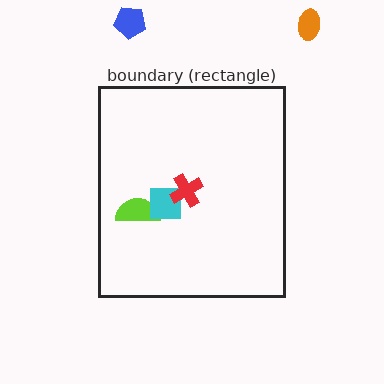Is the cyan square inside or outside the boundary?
Inside.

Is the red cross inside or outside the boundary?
Inside.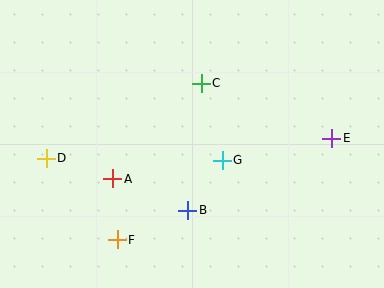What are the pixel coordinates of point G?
Point G is at (222, 160).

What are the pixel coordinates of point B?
Point B is at (188, 210).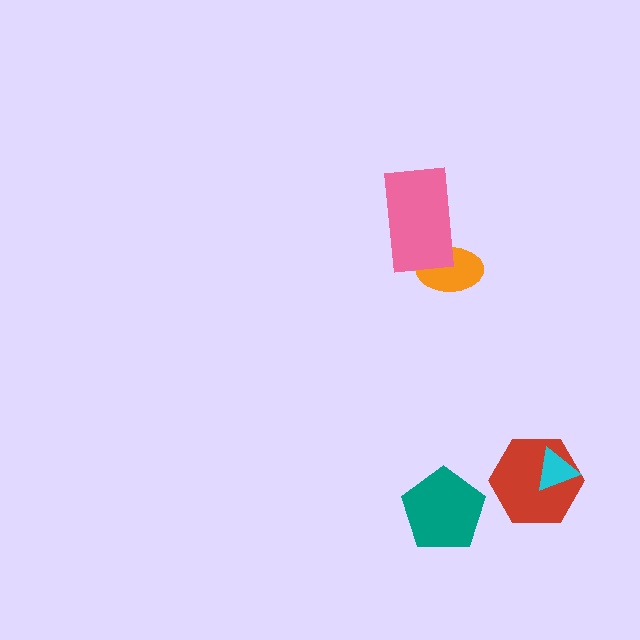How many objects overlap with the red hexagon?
1 object overlaps with the red hexagon.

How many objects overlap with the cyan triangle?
1 object overlaps with the cyan triangle.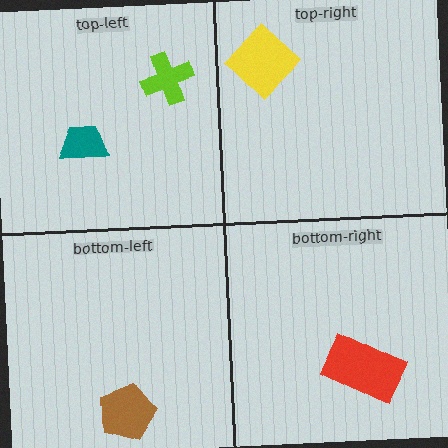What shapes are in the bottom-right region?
The red rectangle.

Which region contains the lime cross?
The top-left region.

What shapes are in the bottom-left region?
The brown pentagon.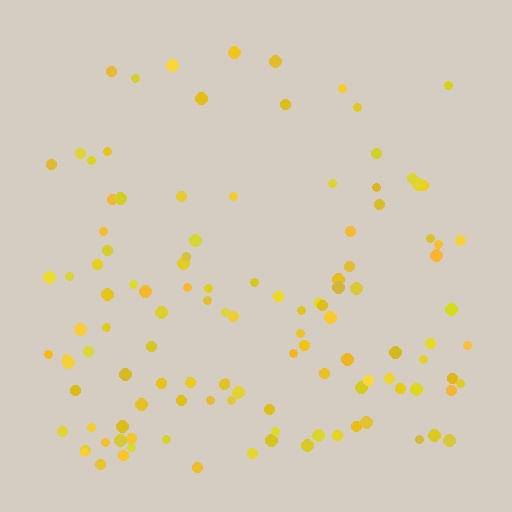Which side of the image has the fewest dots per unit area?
The top.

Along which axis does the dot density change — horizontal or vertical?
Vertical.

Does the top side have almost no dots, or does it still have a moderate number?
Still a moderate number, just noticeably fewer than the bottom.